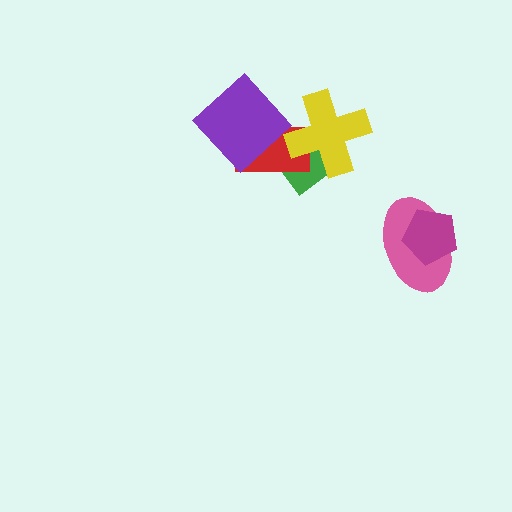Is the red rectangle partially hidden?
Yes, it is partially covered by another shape.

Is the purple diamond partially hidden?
No, no other shape covers it.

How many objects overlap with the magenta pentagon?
1 object overlaps with the magenta pentagon.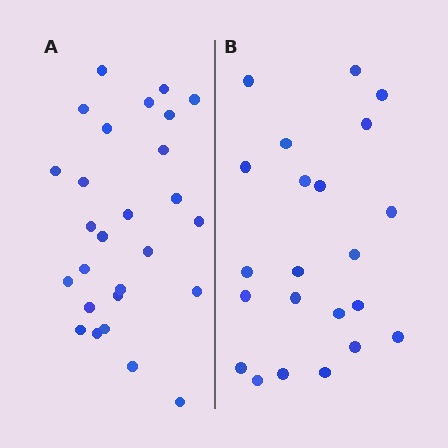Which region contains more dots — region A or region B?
Region A (the left region) has more dots.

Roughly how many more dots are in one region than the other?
Region A has about 5 more dots than region B.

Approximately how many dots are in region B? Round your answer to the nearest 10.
About 20 dots. (The exact count is 22, which rounds to 20.)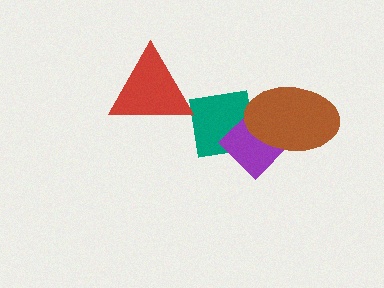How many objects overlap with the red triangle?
0 objects overlap with the red triangle.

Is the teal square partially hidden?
Yes, it is partially covered by another shape.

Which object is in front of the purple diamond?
The brown ellipse is in front of the purple diamond.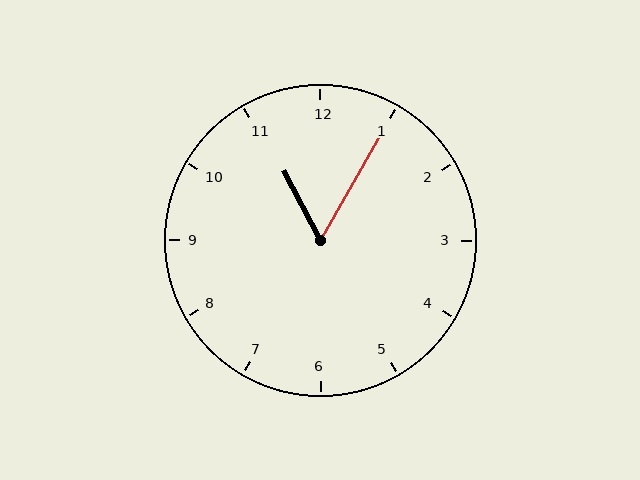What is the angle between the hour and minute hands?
Approximately 58 degrees.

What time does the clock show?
11:05.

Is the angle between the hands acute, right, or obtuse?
It is acute.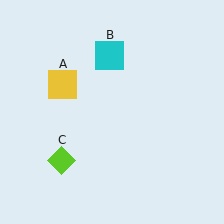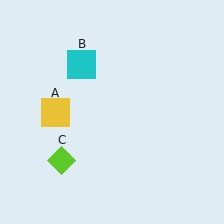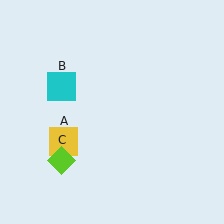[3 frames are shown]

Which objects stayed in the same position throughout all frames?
Lime diamond (object C) remained stationary.